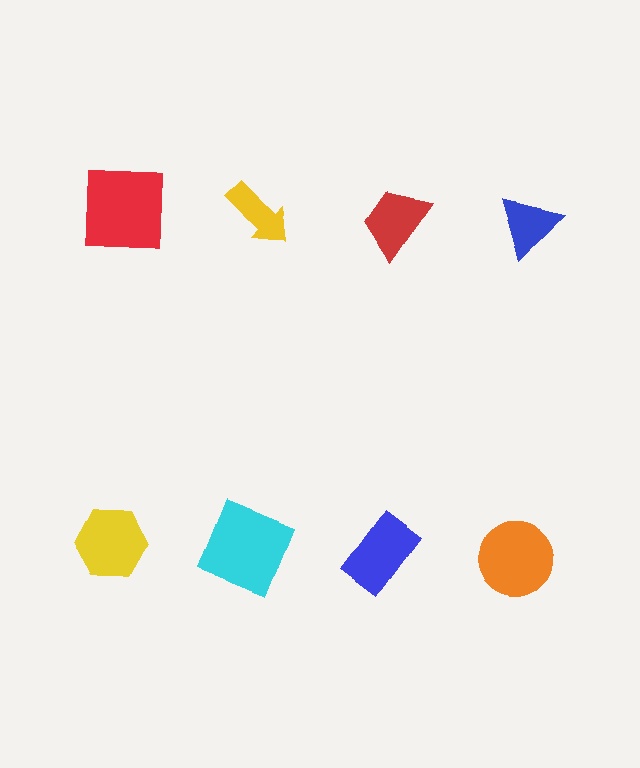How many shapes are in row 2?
4 shapes.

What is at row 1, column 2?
A yellow arrow.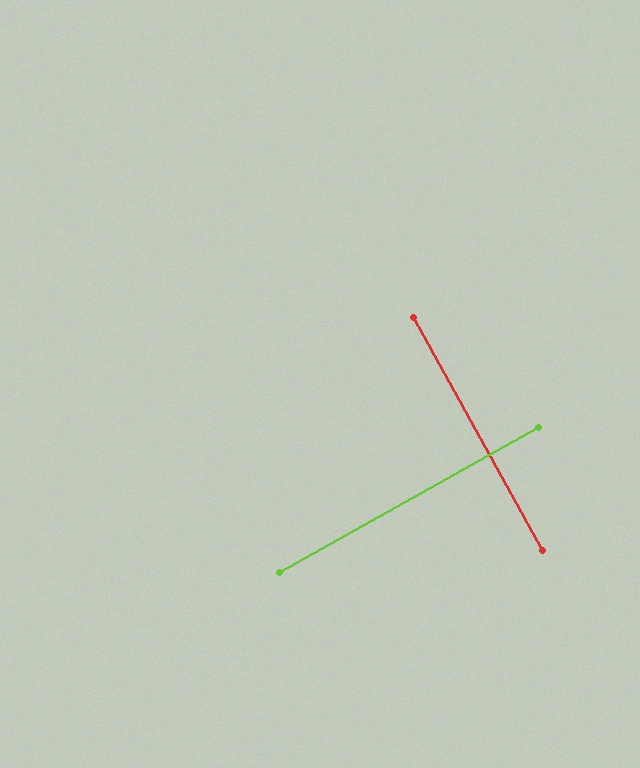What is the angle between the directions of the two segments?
Approximately 90 degrees.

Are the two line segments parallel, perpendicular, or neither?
Perpendicular — they meet at approximately 90°.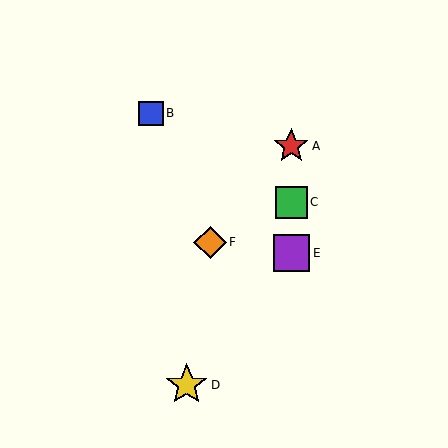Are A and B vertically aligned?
No, A is at x≈291 and B is at x≈151.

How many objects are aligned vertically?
3 objects (A, C, E) are aligned vertically.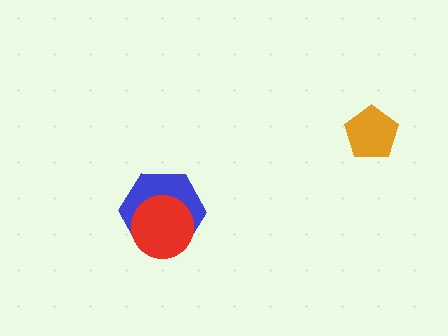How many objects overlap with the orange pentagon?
0 objects overlap with the orange pentagon.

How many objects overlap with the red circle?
1 object overlaps with the red circle.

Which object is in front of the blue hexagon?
The red circle is in front of the blue hexagon.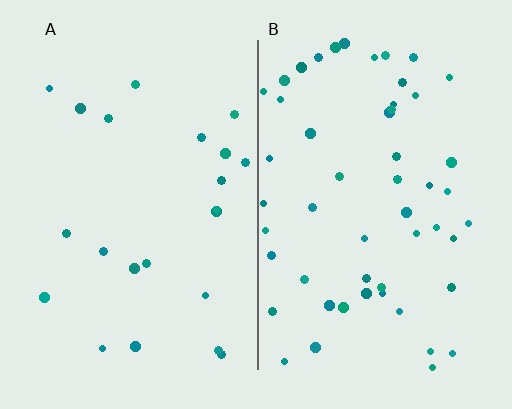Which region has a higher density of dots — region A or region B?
B (the right).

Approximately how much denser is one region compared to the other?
Approximately 2.4× — region B over region A.